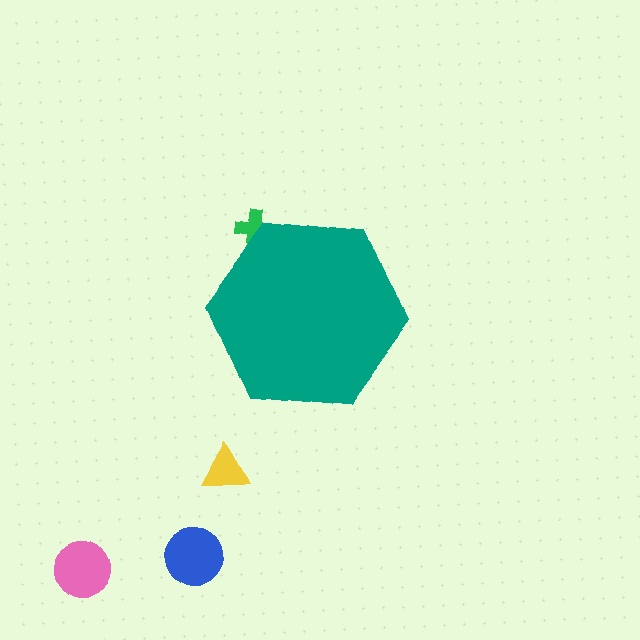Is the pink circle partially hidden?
No, the pink circle is fully visible.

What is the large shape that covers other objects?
A teal hexagon.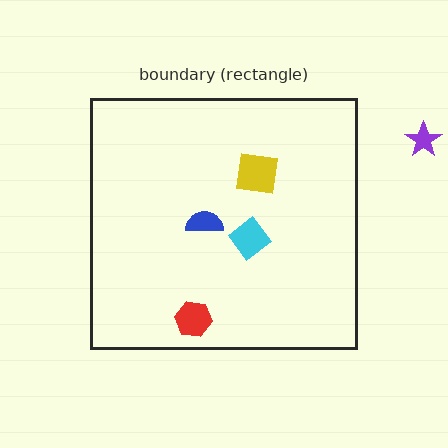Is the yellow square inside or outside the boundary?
Inside.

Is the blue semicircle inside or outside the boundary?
Inside.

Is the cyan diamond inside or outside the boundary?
Inside.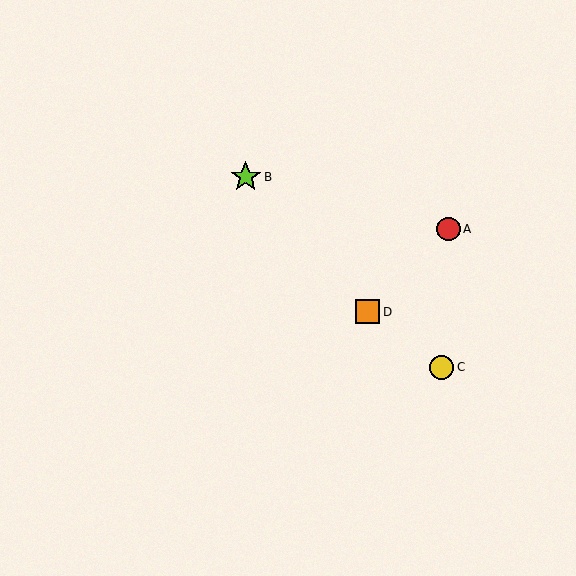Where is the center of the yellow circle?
The center of the yellow circle is at (442, 367).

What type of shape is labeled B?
Shape B is a lime star.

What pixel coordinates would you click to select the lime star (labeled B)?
Click at (246, 177) to select the lime star B.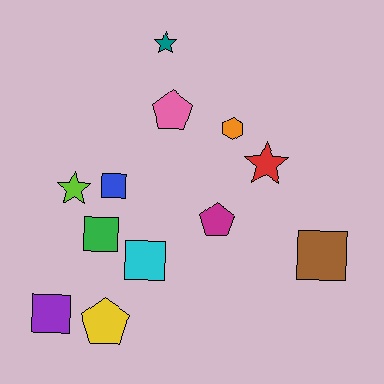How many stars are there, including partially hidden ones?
There are 3 stars.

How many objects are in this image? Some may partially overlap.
There are 12 objects.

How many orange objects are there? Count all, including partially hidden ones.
There is 1 orange object.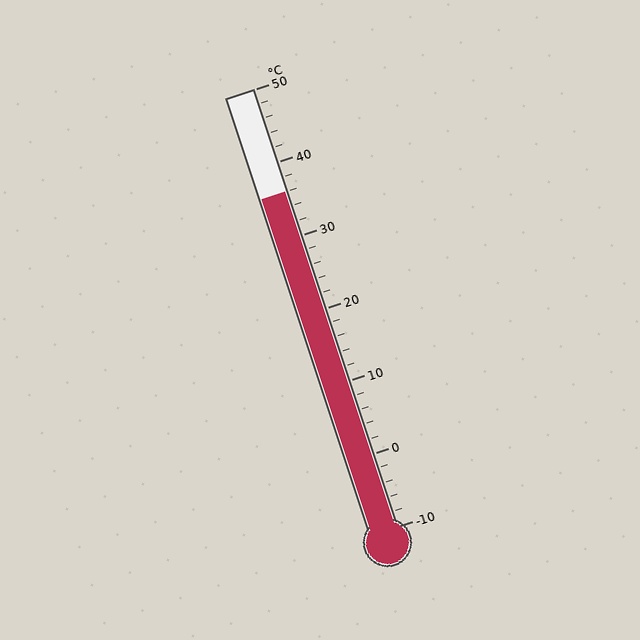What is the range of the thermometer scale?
The thermometer scale ranges from -10°C to 50°C.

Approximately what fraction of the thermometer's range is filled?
The thermometer is filled to approximately 75% of its range.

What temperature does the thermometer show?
The thermometer shows approximately 36°C.